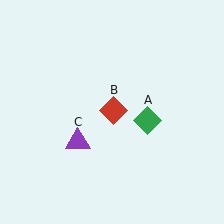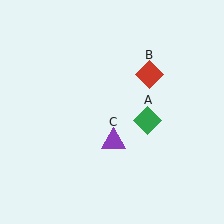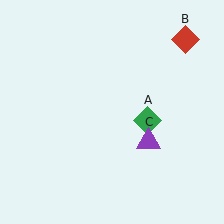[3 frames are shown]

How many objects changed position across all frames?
2 objects changed position: red diamond (object B), purple triangle (object C).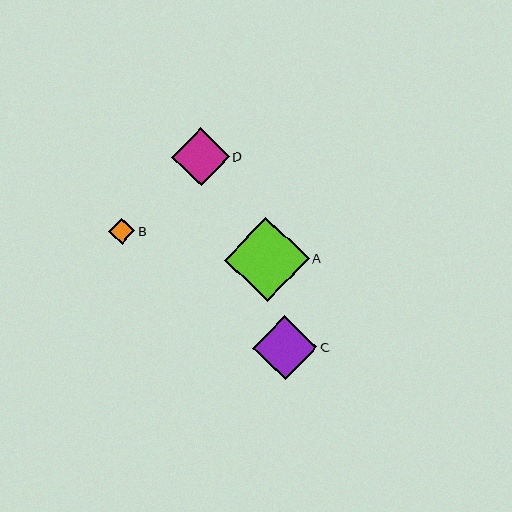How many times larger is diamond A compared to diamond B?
Diamond A is approximately 3.2 times the size of diamond B.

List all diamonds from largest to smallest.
From largest to smallest: A, C, D, B.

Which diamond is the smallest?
Diamond B is the smallest with a size of approximately 26 pixels.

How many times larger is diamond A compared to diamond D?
Diamond A is approximately 1.5 times the size of diamond D.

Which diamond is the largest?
Diamond A is the largest with a size of approximately 85 pixels.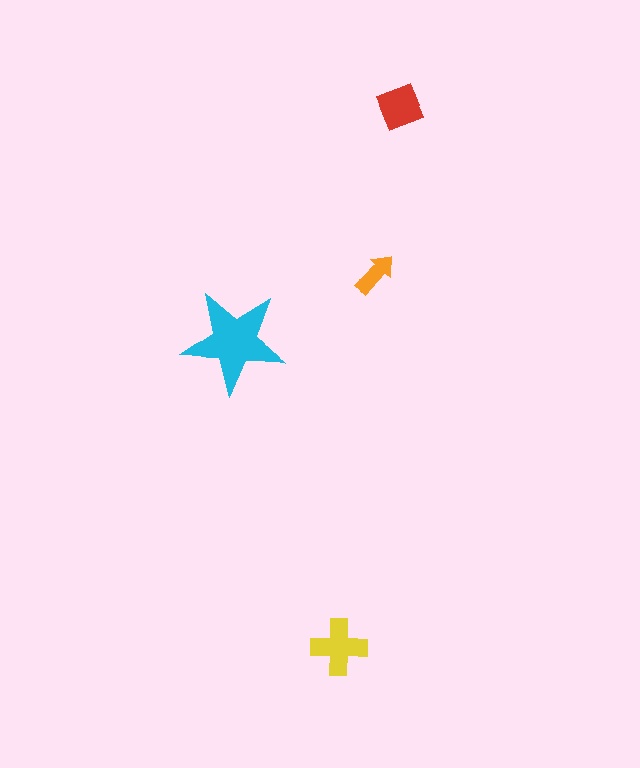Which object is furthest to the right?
The red diamond is rightmost.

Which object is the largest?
The cyan star.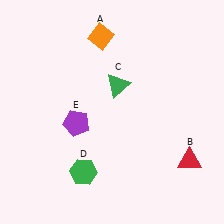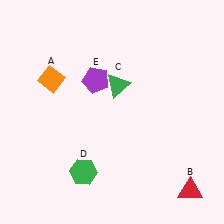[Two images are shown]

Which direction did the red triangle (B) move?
The red triangle (B) moved down.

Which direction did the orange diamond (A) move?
The orange diamond (A) moved left.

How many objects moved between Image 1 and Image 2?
3 objects moved between the two images.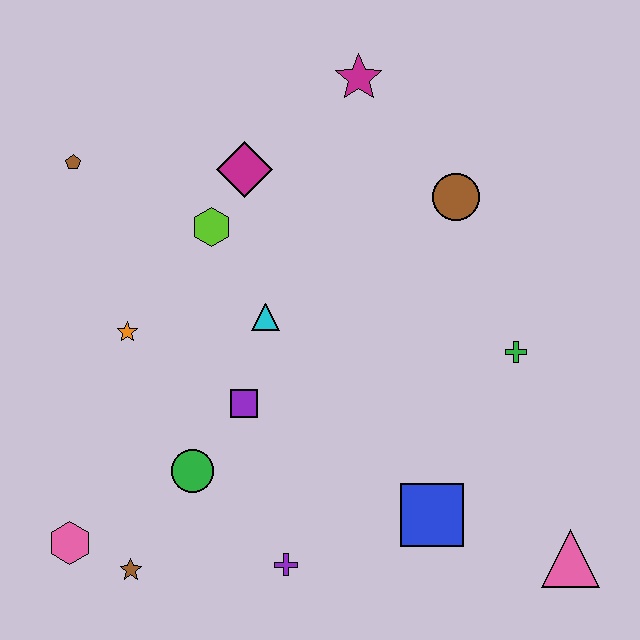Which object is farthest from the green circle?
The magenta star is farthest from the green circle.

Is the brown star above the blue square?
No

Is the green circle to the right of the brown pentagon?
Yes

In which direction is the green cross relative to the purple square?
The green cross is to the right of the purple square.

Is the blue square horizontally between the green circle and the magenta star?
No